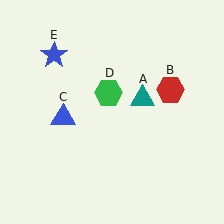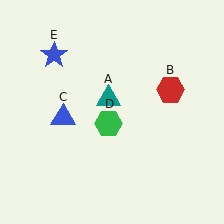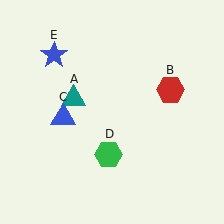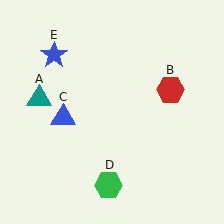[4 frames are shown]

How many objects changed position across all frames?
2 objects changed position: teal triangle (object A), green hexagon (object D).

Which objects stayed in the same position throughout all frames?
Red hexagon (object B) and blue triangle (object C) and blue star (object E) remained stationary.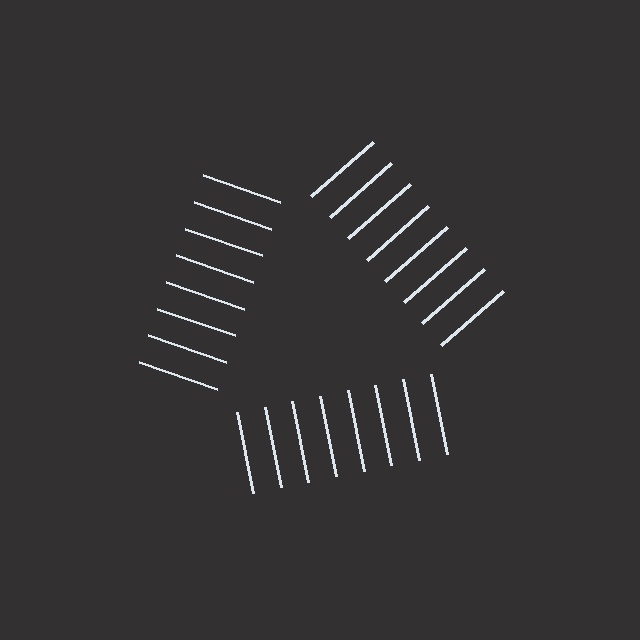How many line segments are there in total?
24 — 8 along each of the 3 edges.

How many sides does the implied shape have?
3 sides — the line-ends trace a triangle.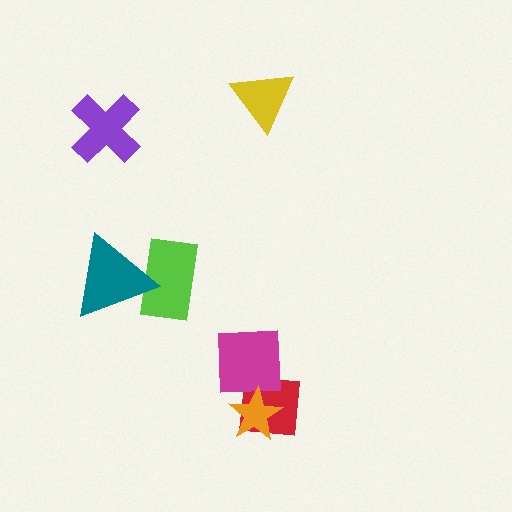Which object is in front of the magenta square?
The orange star is in front of the magenta square.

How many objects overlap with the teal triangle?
1 object overlaps with the teal triangle.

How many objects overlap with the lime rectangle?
1 object overlaps with the lime rectangle.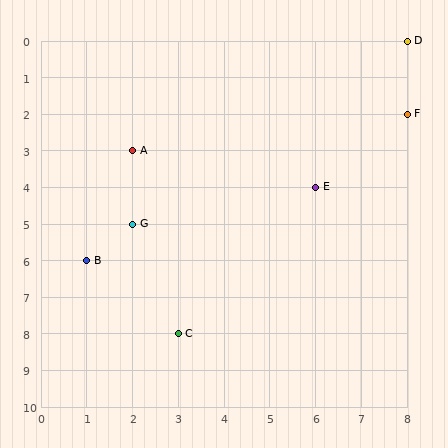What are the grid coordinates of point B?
Point B is at grid coordinates (1, 6).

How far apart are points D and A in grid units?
Points D and A are 6 columns and 3 rows apart (about 6.7 grid units diagonally).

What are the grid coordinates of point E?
Point E is at grid coordinates (6, 4).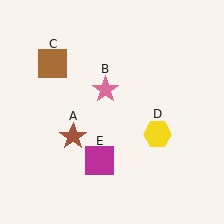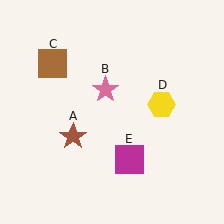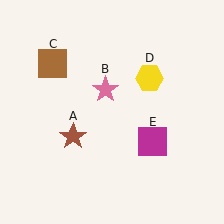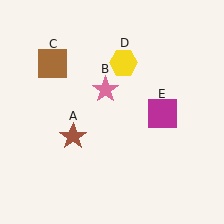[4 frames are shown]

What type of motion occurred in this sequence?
The yellow hexagon (object D), magenta square (object E) rotated counterclockwise around the center of the scene.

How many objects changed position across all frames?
2 objects changed position: yellow hexagon (object D), magenta square (object E).